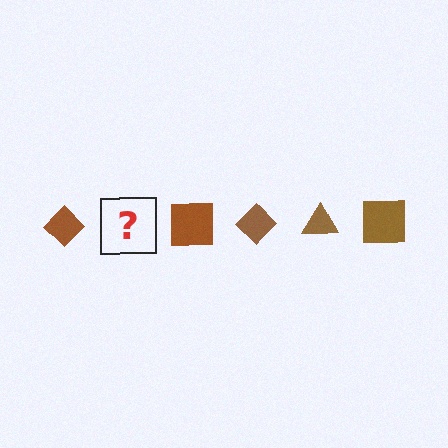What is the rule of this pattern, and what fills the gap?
The rule is that the pattern cycles through diamond, triangle, square shapes in brown. The gap should be filled with a brown triangle.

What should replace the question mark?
The question mark should be replaced with a brown triangle.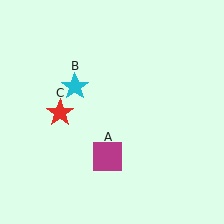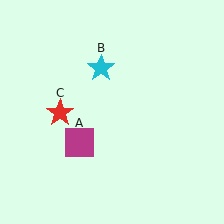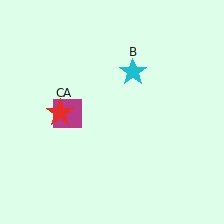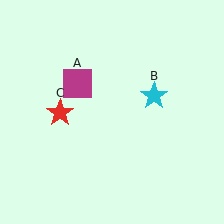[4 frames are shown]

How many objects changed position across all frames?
2 objects changed position: magenta square (object A), cyan star (object B).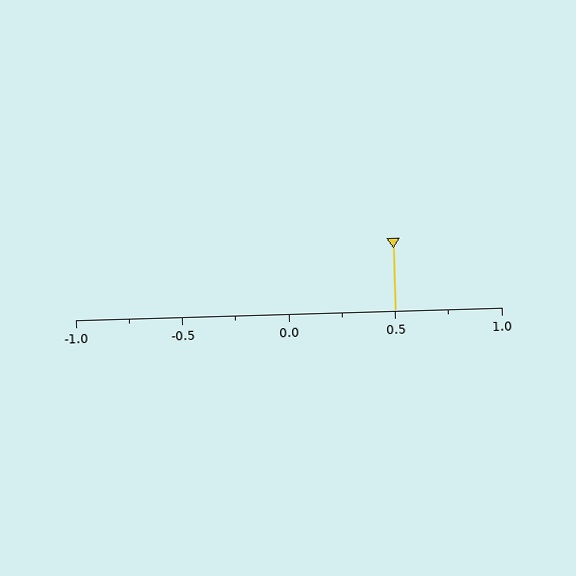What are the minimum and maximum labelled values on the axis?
The axis runs from -1.0 to 1.0.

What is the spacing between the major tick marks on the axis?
The major ticks are spaced 0.5 apart.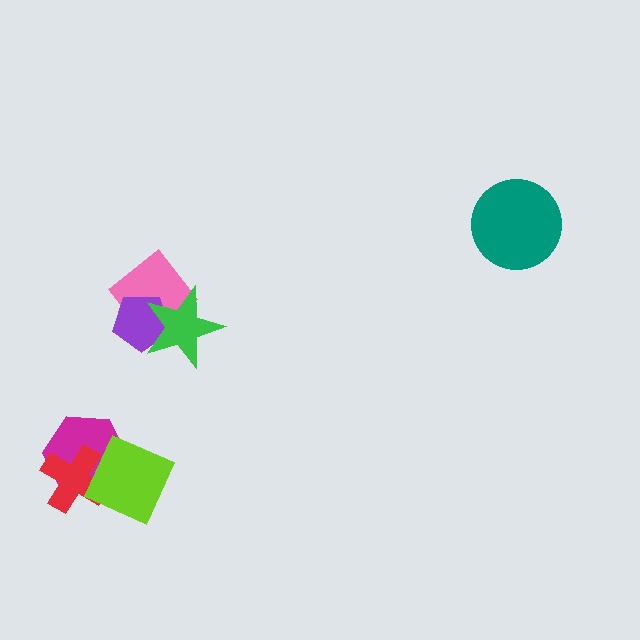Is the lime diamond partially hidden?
No, no other shape covers it.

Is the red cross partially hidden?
Yes, it is partially covered by another shape.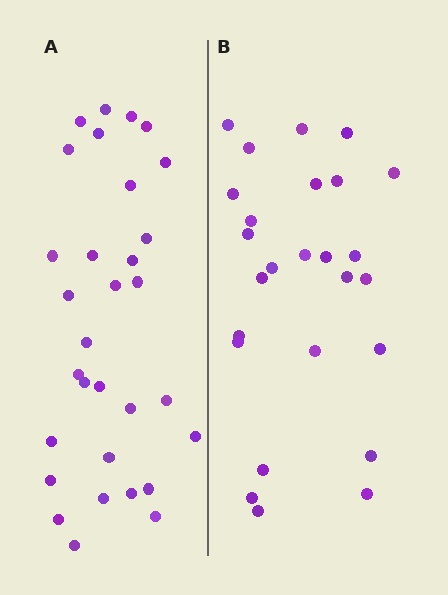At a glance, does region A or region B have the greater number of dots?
Region A (the left region) has more dots.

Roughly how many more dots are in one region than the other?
Region A has about 5 more dots than region B.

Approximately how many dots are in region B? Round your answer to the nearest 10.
About 30 dots. (The exact count is 26, which rounds to 30.)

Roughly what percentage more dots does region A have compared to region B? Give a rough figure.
About 20% more.